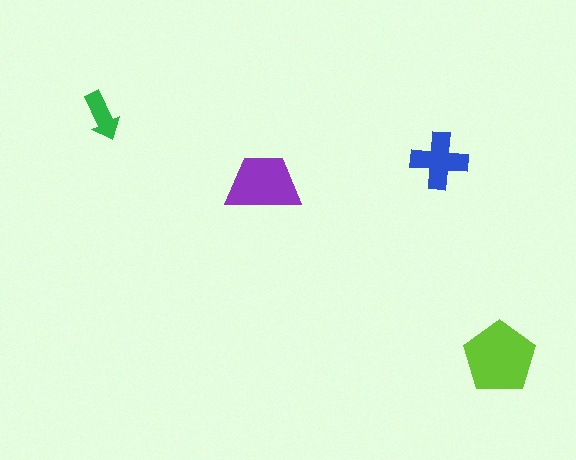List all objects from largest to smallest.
The lime pentagon, the purple trapezoid, the blue cross, the green arrow.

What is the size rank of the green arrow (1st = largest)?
4th.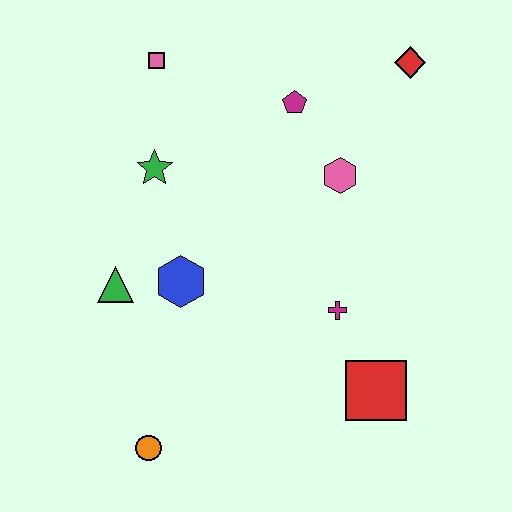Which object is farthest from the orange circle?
The red diamond is farthest from the orange circle.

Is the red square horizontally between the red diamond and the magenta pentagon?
Yes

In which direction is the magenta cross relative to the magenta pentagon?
The magenta cross is below the magenta pentagon.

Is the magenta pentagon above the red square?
Yes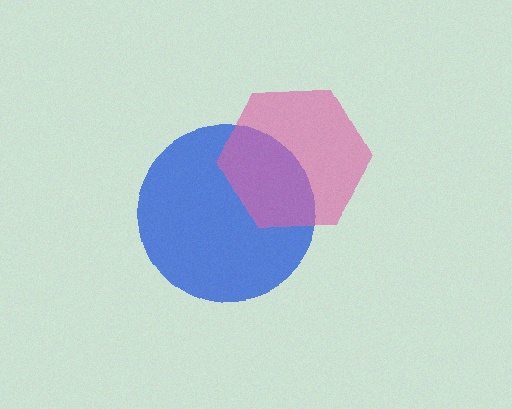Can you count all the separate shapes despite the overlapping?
Yes, there are 2 separate shapes.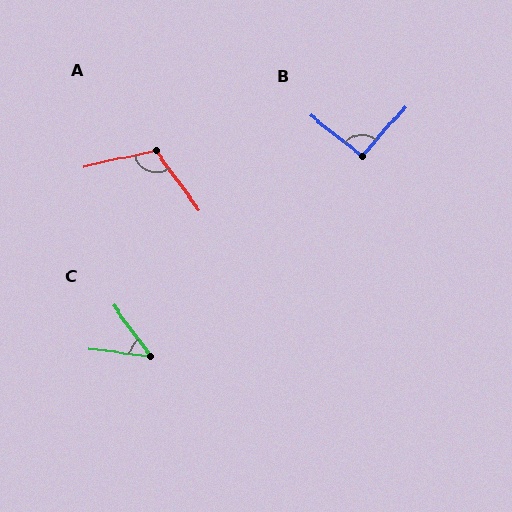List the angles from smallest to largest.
C (47°), B (94°), A (113°).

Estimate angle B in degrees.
Approximately 94 degrees.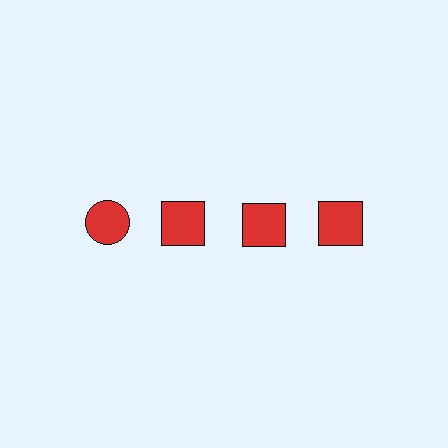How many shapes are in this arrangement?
There are 4 shapes arranged in a grid pattern.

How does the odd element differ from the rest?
It has a different shape: circle instead of square.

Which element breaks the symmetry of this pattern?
The red circle in the top row, leftmost column breaks the symmetry. All other shapes are red squares.